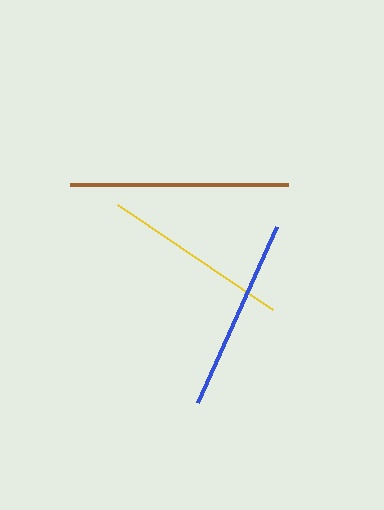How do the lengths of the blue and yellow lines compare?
The blue and yellow lines are approximately the same length.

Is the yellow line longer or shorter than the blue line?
The blue line is longer than the yellow line.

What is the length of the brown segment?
The brown segment is approximately 218 pixels long.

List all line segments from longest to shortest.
From longest to shortest: brown, blue, yellow.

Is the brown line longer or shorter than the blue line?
The brown line is longer than the blue line.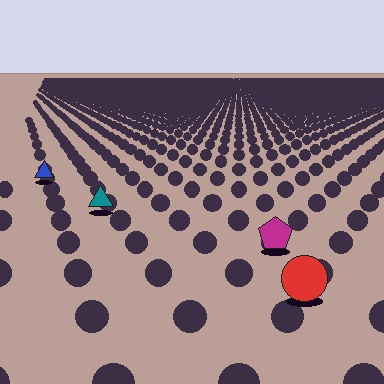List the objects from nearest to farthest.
From nearest to farthest: the red circle, the magenta pentagon, the teal triangle, the blue triangle.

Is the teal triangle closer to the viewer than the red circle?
No. The red circle is closer — you can tell from the texture gradient: the ground texture is coarser near it.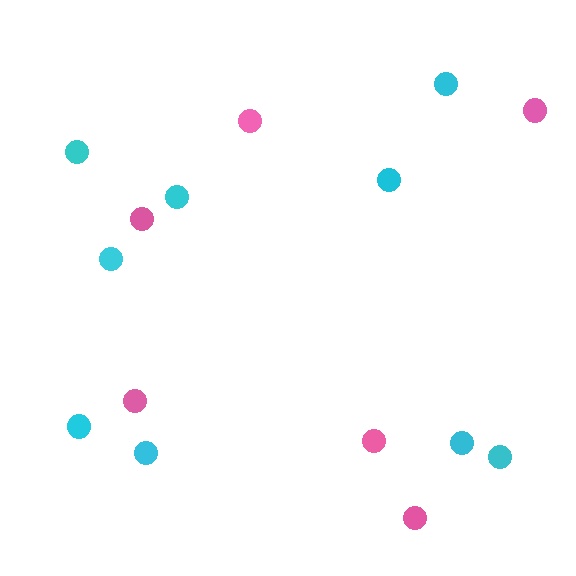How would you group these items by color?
There are 2 groups: one group of cyan circles (9) and one group of pink circles (6).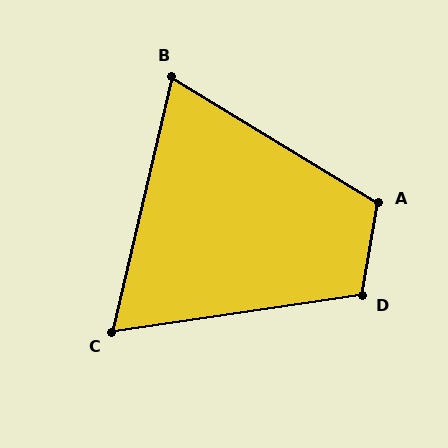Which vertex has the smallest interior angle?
C, at approximately 68 degrees.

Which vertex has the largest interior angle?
A, at approximately 112 degrees.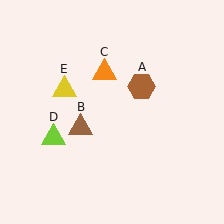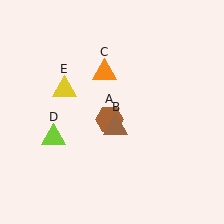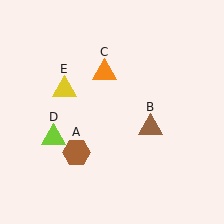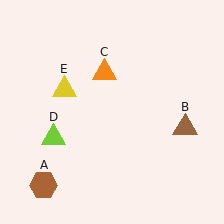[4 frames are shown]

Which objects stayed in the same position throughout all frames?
Orange triangle (object C) and lime triangle (object D) and yellow triangle (object E) remained stationary.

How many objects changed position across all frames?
2 objects changed position: brown hexagon (object A), brown triangle (object B).